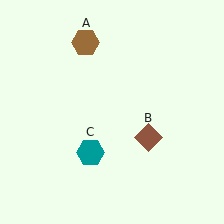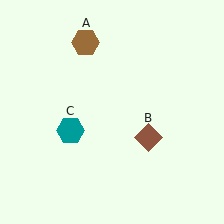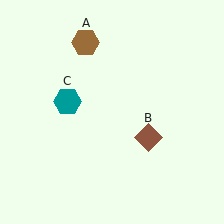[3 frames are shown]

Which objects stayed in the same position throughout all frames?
Brown hexagon (object A) and brown diamond (object B) remained stationary.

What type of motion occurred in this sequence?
The teal hexagon (object C) rotated clockwise around the center of the scene.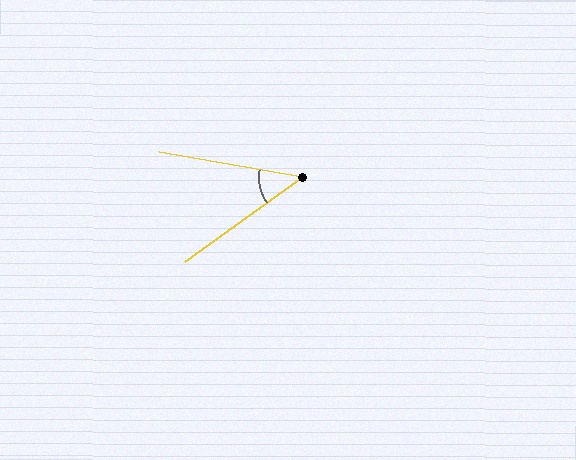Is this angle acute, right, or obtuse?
It is acute.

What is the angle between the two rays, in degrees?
Approximately 46 degrees.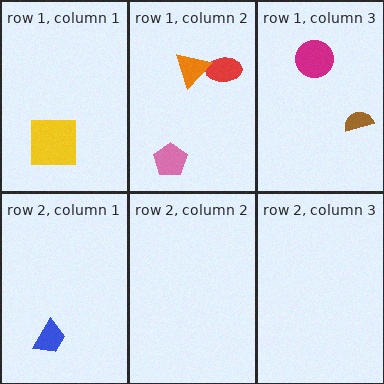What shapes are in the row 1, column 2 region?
The red ellipse, the orange triangle, the pink pentagon.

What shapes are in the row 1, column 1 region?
The yellow square.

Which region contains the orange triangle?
The row 1, column 2 region.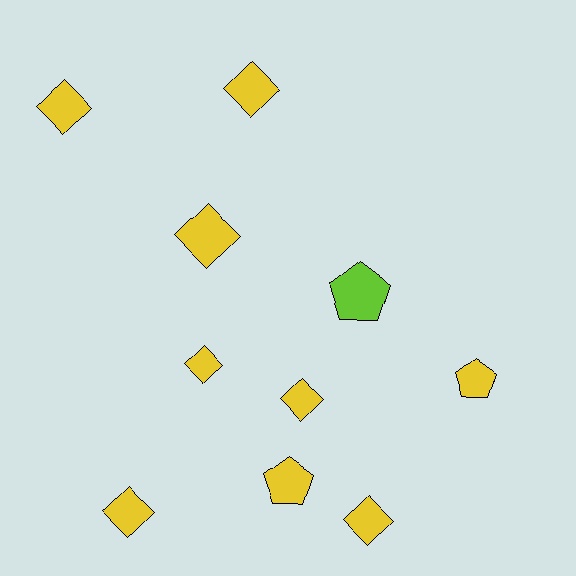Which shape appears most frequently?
Diamond, with 7 objects.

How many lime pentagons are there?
There is 1 lime pentagon.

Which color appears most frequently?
Yellow, with 9 objects.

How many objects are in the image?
There are 10 objects.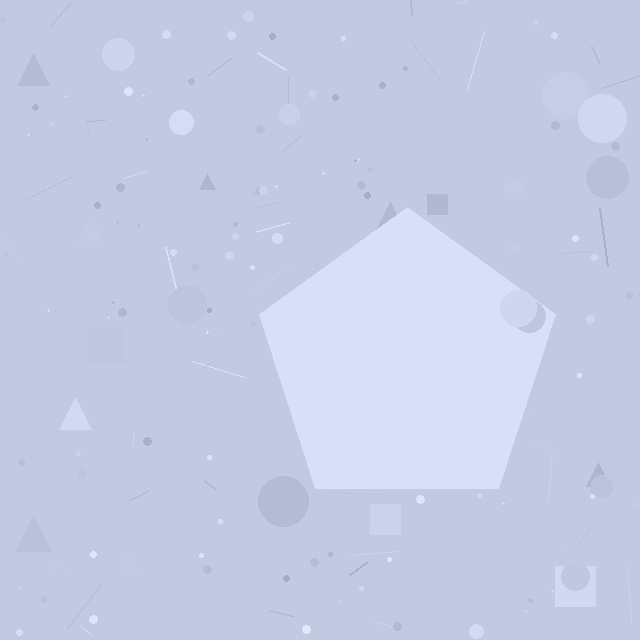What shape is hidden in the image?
A pentagon is hidden in the image.